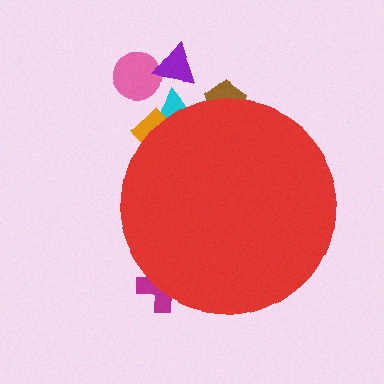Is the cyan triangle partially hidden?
Yes, the cyan triangle is partially hidden behind the red circle.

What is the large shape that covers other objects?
A red circle.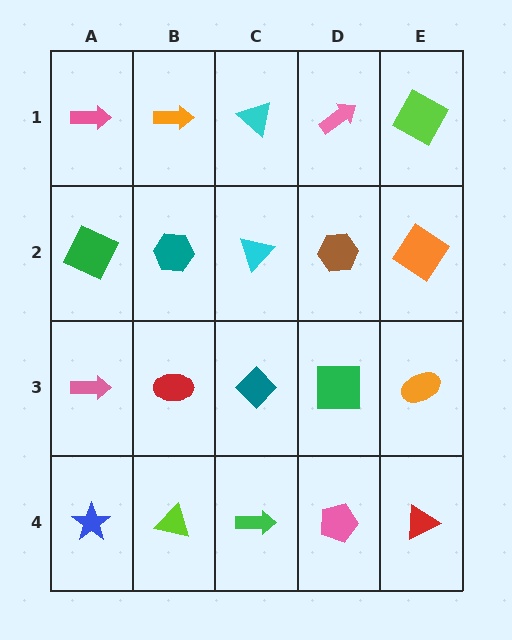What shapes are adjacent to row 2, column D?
A pink arrow (row 1, column D), a green square (row 3, column D), a cyan triangle (row 2, column C), an orange diamond (row 2, column E).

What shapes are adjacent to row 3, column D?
A brown hexagon (row 2, column D), a pink pentagon (row 4, column D), a teal diamond (row 3, column C), an orange ellipse (row 3, column E).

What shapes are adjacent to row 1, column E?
An orange diamond (row 2, column E), a pink arrow (row 1, column D).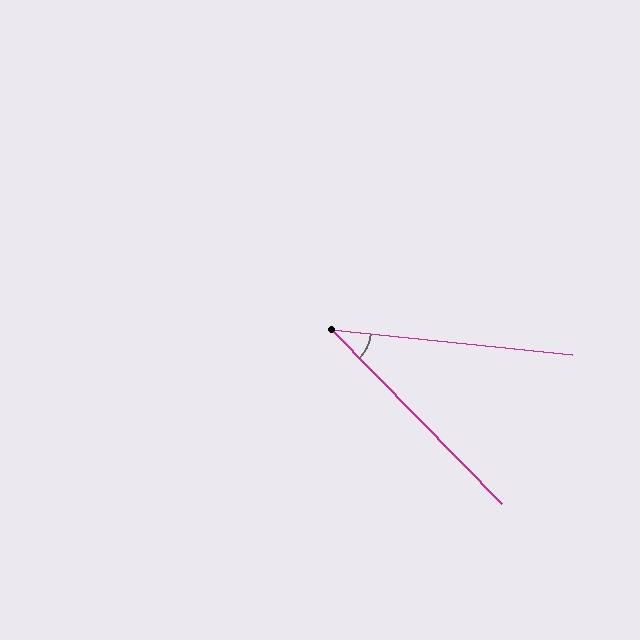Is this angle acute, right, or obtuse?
It is acute.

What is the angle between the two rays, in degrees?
Approximately 40 degrees.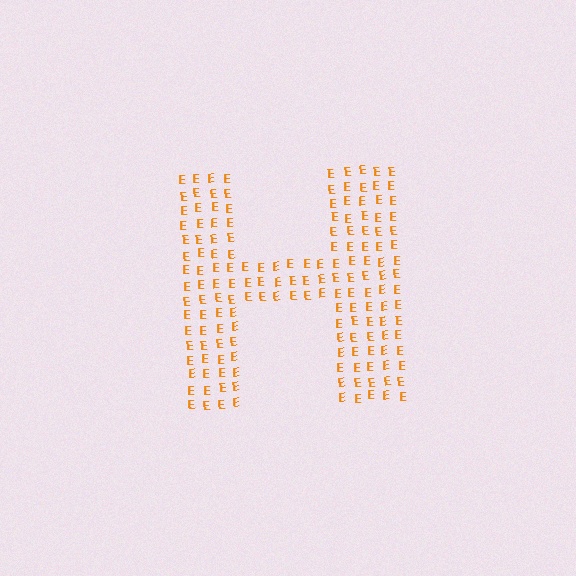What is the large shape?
The large shape is the letter H.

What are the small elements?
The small elements are letter E's.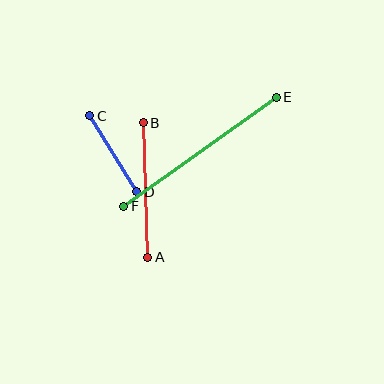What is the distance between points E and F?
The distance is approximately 187 pixels.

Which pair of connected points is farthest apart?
Points E and F are farthest apart.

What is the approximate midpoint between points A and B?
The midpoint is at approximately (146, 190) pixels.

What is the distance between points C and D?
The distance is approximately 90 pixels.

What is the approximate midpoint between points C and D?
The midpoint is at approximately (113, 154) pixels.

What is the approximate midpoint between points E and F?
The midpoint is at approximately (200, 152) pixels.